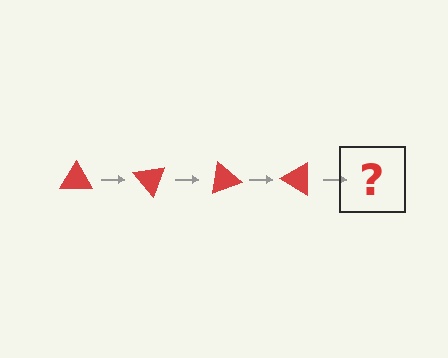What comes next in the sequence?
The next element should be a red triangle rotated 200 degrees.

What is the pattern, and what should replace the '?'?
The pattern is that the triangle rotates 50 degrees each step. The '?' should be a red triangle rotated 200 degrees.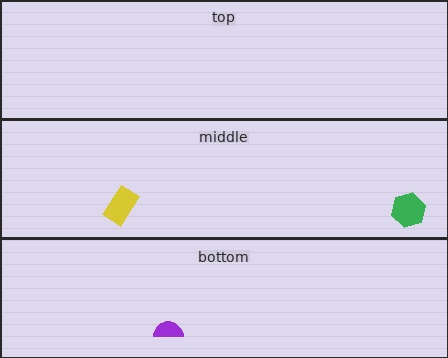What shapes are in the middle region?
The green hexagon, the yellow rectangle.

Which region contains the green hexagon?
The middle region.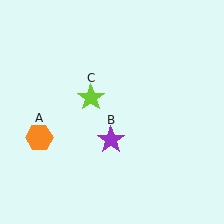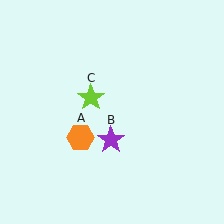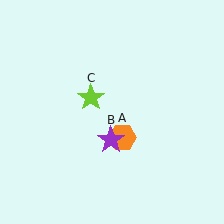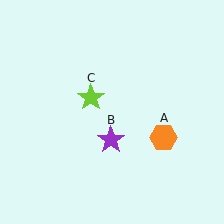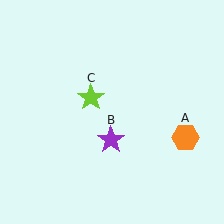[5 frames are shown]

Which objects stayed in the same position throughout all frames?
Purple star (object B) and lime star (object C) remained stationary.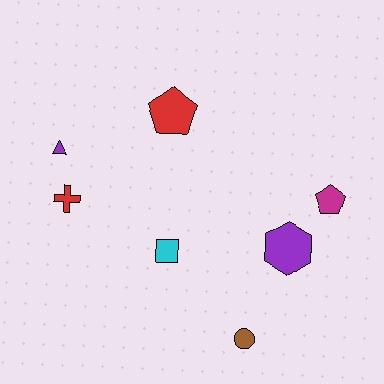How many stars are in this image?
There are no stars.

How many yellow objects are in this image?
There are no yellow objects.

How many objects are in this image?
There are 7 objects.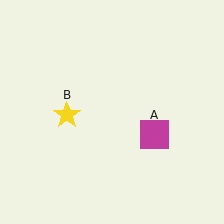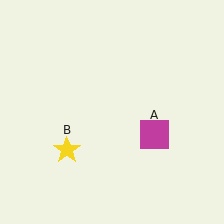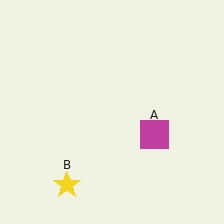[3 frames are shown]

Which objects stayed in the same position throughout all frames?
Magenta square (object A) remained stationary.